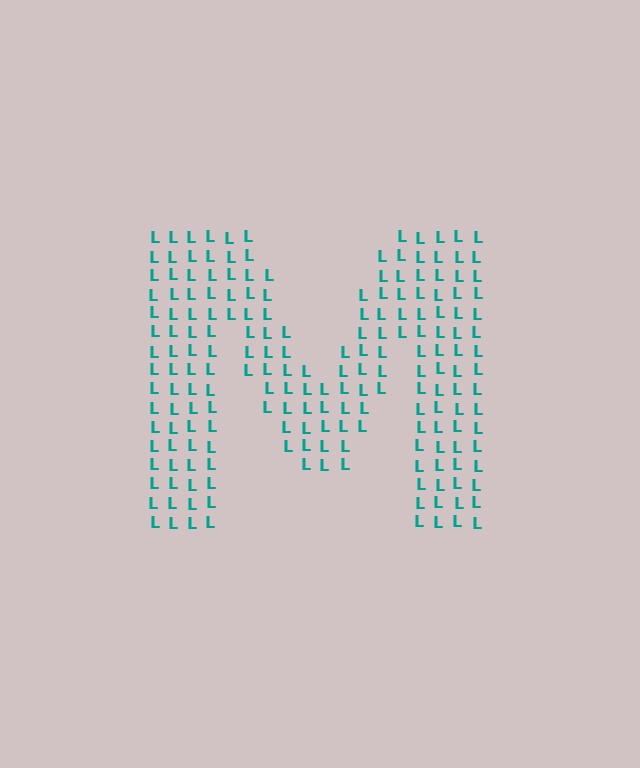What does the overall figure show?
The overall figure shows the letter M.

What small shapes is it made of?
It is made of small letter L's.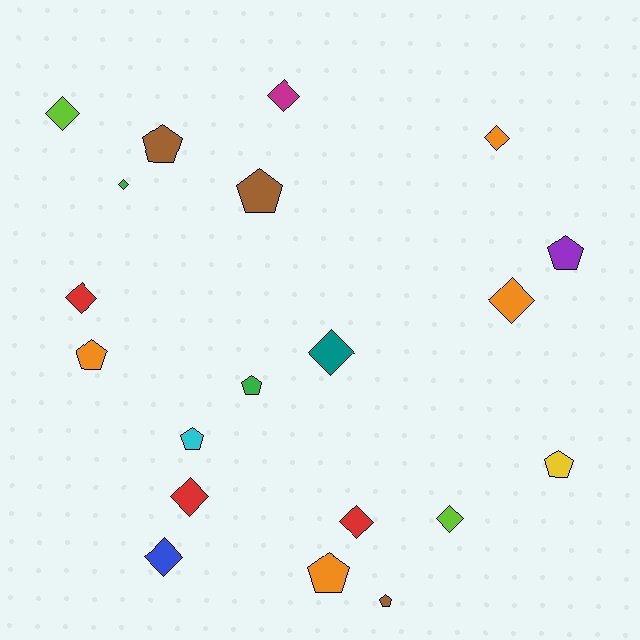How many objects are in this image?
There are 20 objects.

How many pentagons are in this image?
There are 9 pentagons.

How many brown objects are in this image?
There are 3 brown objects.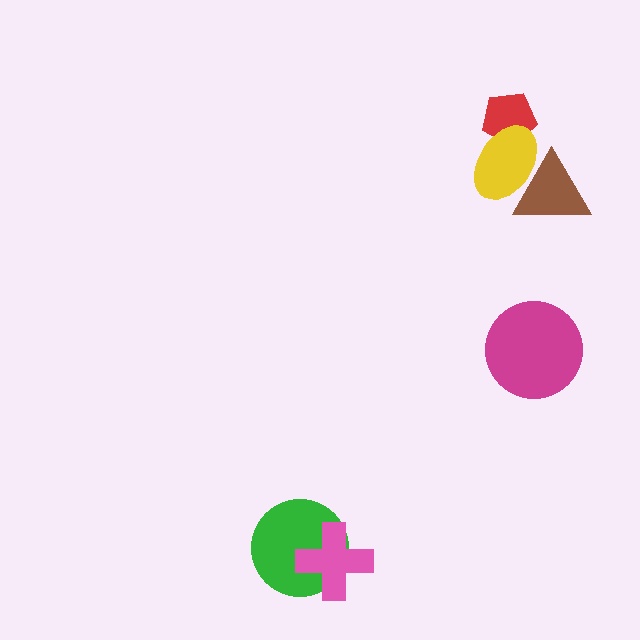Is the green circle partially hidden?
Yes, it is partially covered by another shape.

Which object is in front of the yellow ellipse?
The brown triangle is in front of the yellow ellipse.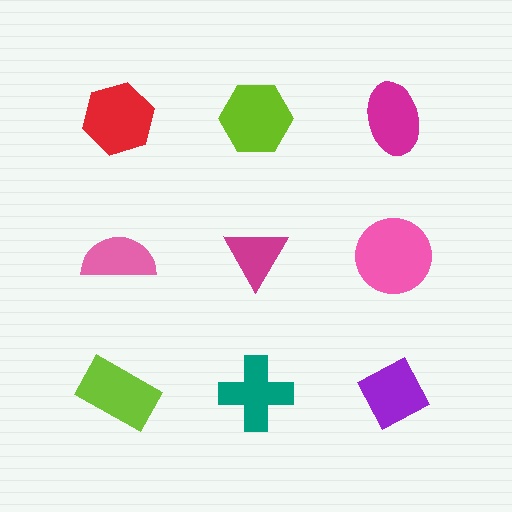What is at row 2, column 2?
A magenta triangle.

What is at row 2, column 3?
A pink circle.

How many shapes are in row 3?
3 shapes.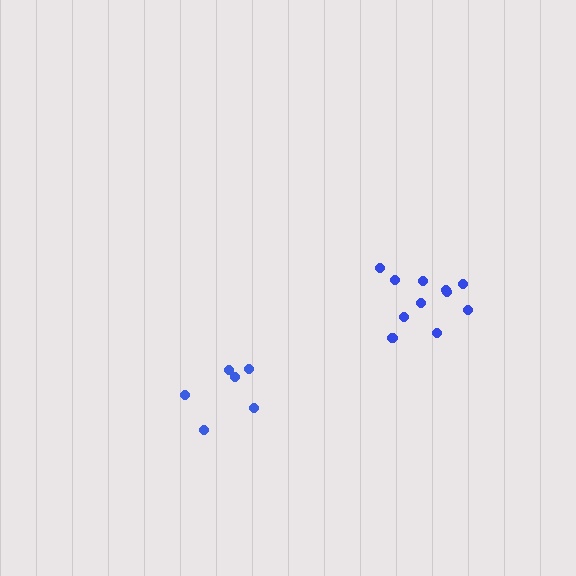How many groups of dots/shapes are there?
There are 2 groups.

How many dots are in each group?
Group 1: 6 dots, Group 2: 12 dots (18 total).